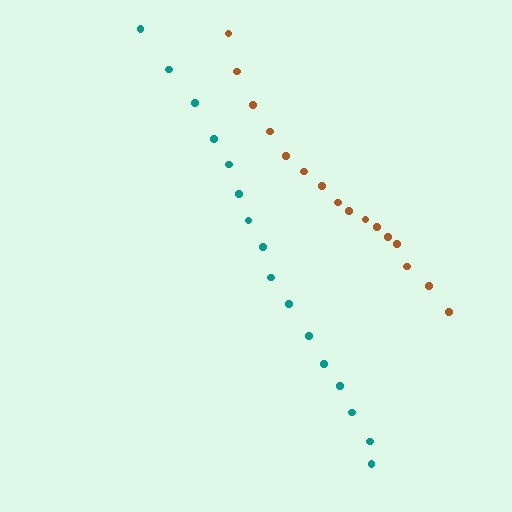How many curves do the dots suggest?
There are 2 distinct paths.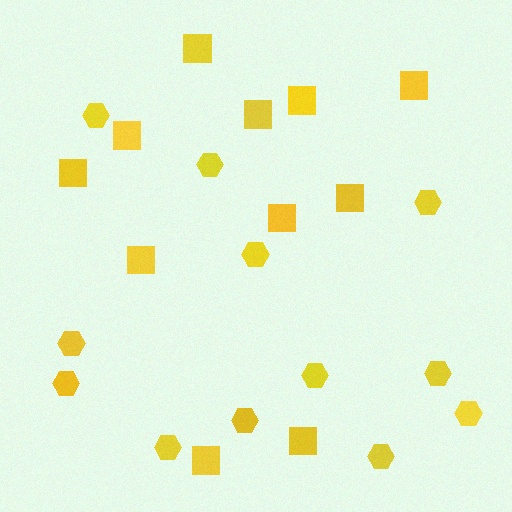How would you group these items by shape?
There are 2 groups: one group of squares (11) and one group of hexagons (12).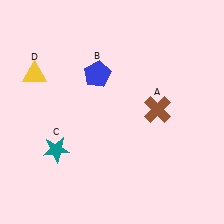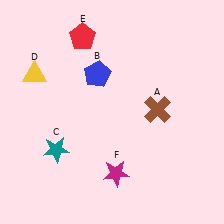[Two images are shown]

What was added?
A red pentagon (E), a magenta star (F) were added in Image 2.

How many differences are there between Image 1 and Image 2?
There are 2 differences between the two images.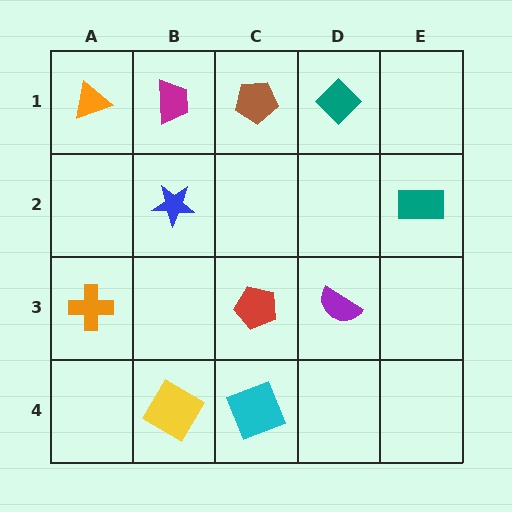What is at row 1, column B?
A magenta trapezoid.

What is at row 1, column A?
An orange triangle.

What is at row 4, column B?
A yellow diamond.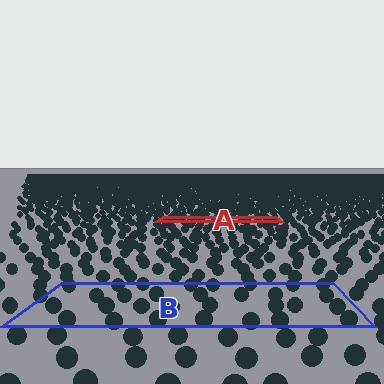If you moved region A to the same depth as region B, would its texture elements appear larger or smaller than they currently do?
They would appear larger. At a closer depth, the same texture elements are projected at a bigger on-screen size.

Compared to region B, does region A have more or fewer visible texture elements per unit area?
Region A has more texture elements per unit area — they are packed more densely because it is farther away.